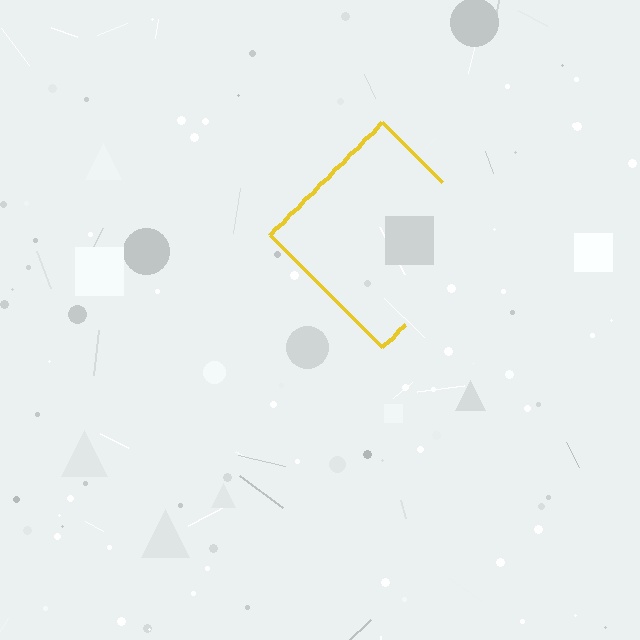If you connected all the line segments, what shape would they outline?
They would outline a diamond.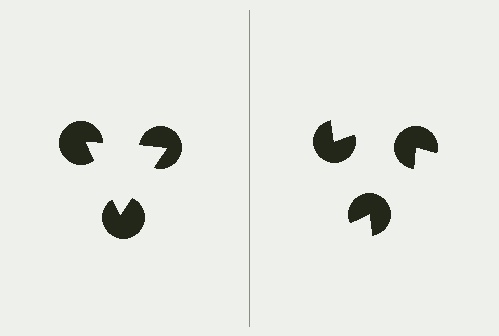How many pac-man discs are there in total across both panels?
6 — 3 on each side.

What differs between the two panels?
The pac-man discs are positioned identically on both sides; only the wedge orientations differ. On the left they align to a triangle; on the right they are misaligned.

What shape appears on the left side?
An illusory triangle.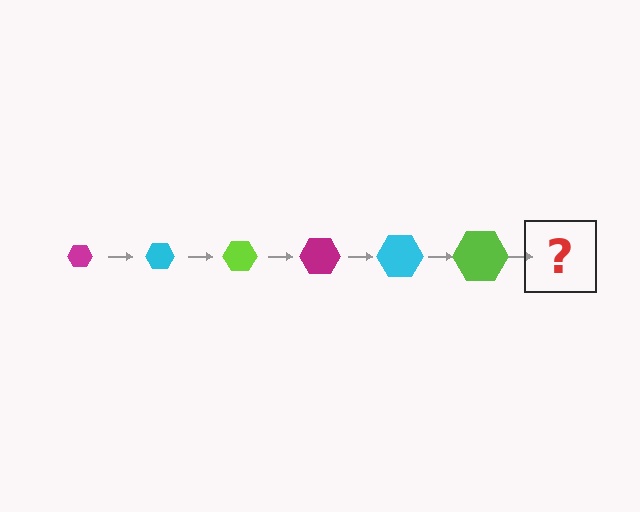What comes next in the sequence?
The next element should be a magenta hexagon, larger than the previous one.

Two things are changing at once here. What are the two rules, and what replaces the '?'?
The two rules are that the hexagon grows larger each step and the color cycles through magenta, cyan, and lime. The '?' should be a magenta hexagon, larger than the previous one.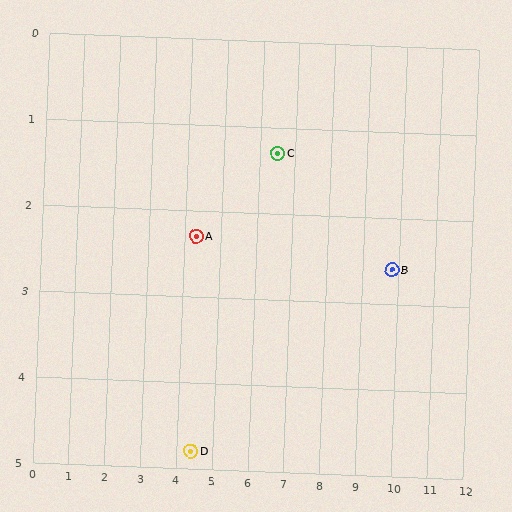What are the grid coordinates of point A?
Point A is at approximately (4.3, 2.3).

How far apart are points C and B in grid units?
Points C and B are about 3.5 grid units apart.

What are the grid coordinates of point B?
Point B is at approximately (9.8, 2.6).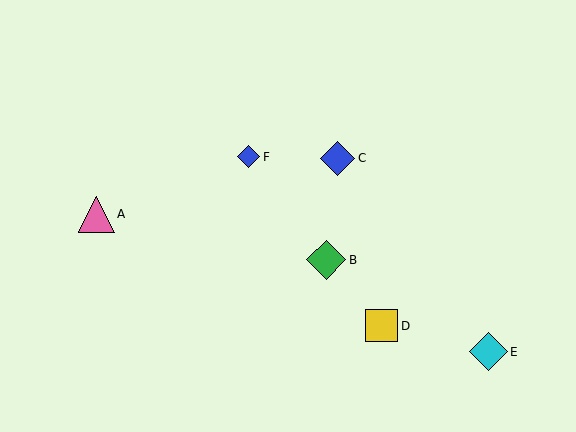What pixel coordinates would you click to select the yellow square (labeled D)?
Click at (382, 326) to select the yellow square D.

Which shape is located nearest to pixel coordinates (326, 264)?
The green diamond (labeled B) at (326, 260) is nearest to that location.